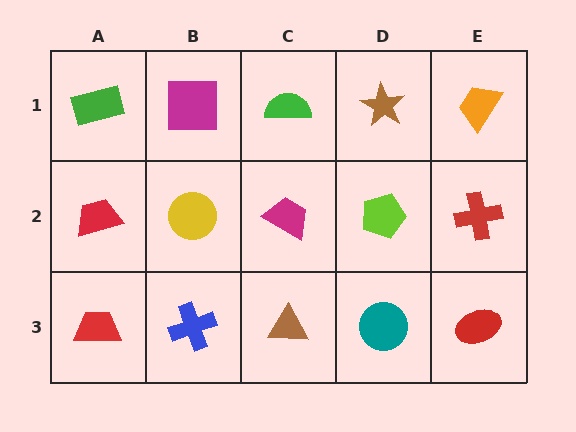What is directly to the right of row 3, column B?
A brown triangle.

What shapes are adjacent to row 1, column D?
A lime pentagon (row 2, column D), a green semicircle (row 1, column C), an orange trapezoid (row 1, column E).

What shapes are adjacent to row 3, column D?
A lime pentagon (row 2, column D), a brown triangle (row 3, column C), a red ellipse (row 3, column E).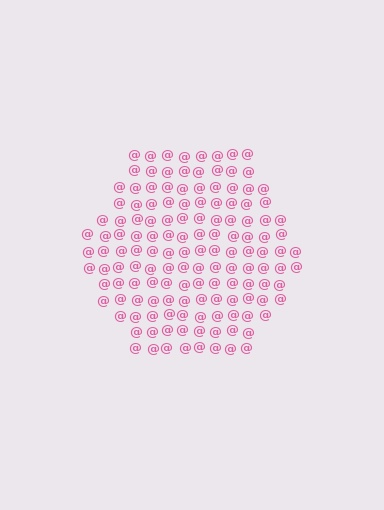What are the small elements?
The small elements are at signs.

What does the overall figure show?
The overall figure shows a hexagon.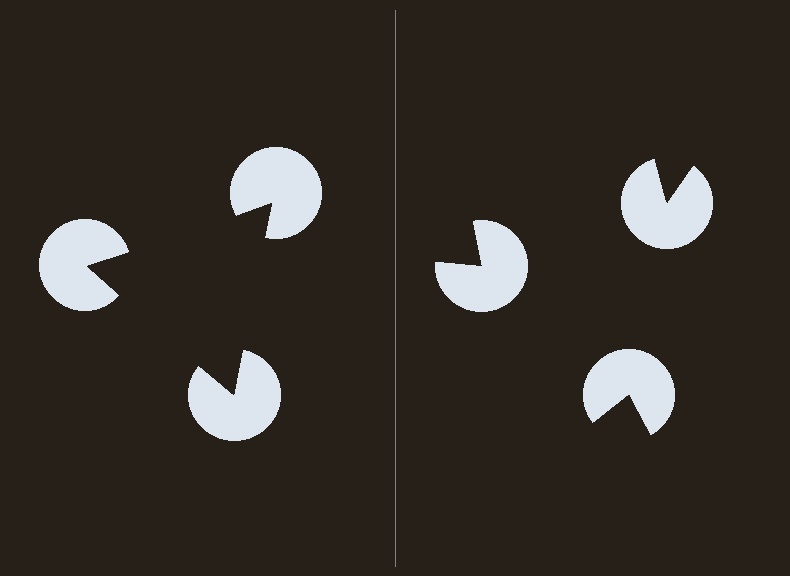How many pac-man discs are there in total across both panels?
6 — 3 on each side.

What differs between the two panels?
The pac-man discs are positioned identically on both sides; only the wedge orientations differ. On the left they align to a triangle; on the right they are misaligned.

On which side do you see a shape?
An illusory triangle appears on the left side. On the right side the wedge cuts are rotated, so no coherent shape forms.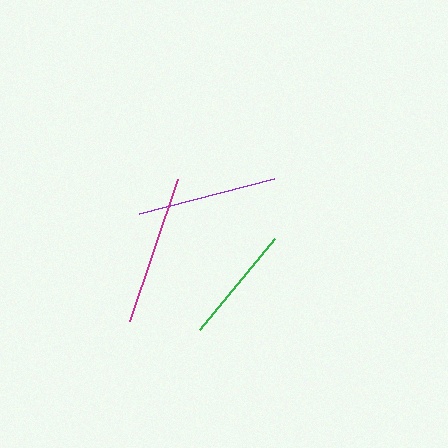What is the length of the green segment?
The green segment is approximately 118 pixels long.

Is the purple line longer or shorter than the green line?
The purple line is longer than the green line.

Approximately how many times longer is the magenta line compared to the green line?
The magenta line is approximately 1.3 times the length of the green line.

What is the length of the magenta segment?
The magenta segment is approximately 150 pixels long.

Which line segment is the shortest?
The green line is the shortest at approximately 118 pixels.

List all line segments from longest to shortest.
From longest to shortest: magenta, purple, green.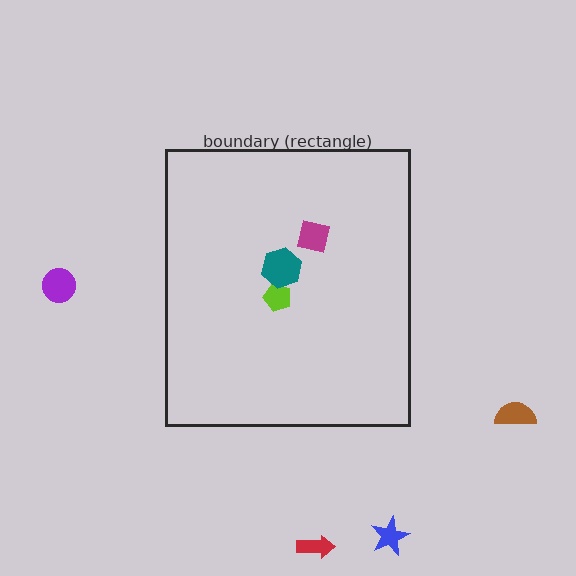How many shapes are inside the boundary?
3 inside, 4 outside.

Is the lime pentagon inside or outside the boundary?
Inside.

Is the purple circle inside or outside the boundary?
Outside.